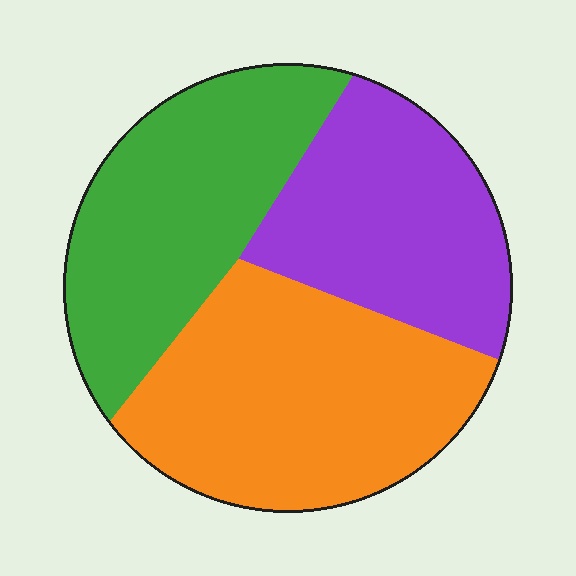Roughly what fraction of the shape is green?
Green takes up about one third (1/3) of the shape.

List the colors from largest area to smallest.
From largest to smallest: orange, green, purple.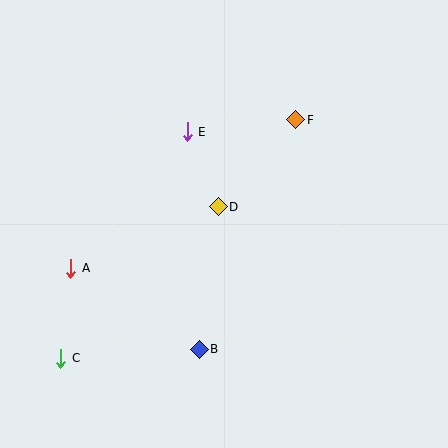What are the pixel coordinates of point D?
Point D is at (218, 207).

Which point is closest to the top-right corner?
Point F is closest to the top-right corner.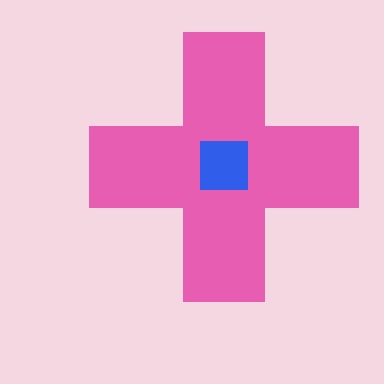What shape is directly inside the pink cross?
The blue square.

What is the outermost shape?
The pink cross.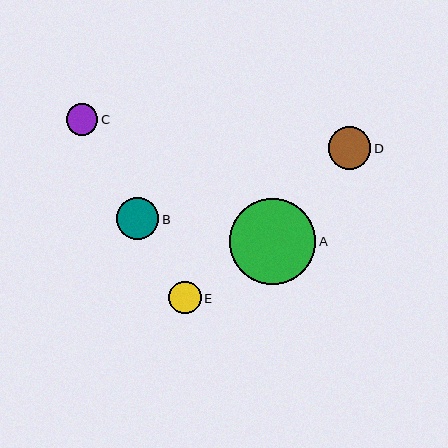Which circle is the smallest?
Circle C is the smallest with a size of approximately 31 pixels.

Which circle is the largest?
Circle A is the largest with a size of approximately 86 pixels.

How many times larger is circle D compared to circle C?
Circle D is approximately 1.4 times the size of circle C.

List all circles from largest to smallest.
From largest to smallest: A, D, B, E, C.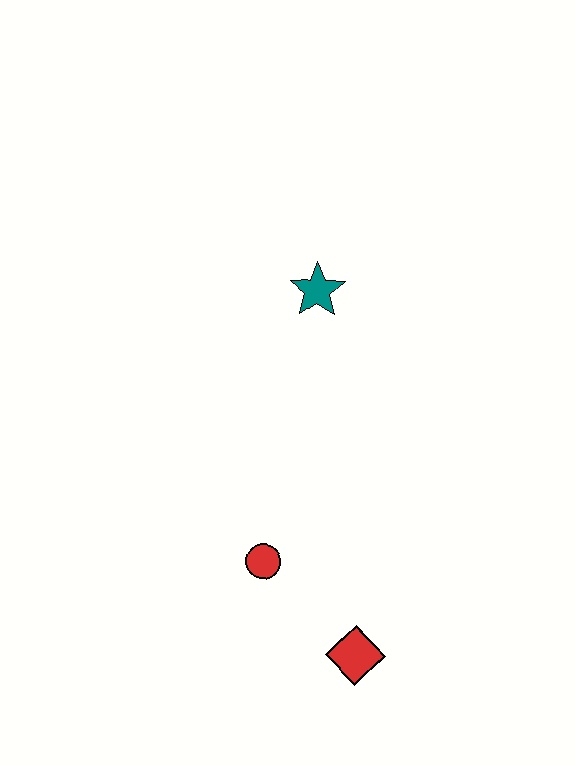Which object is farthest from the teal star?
The red diamond is farthest from the teal star.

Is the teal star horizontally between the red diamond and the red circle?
Yes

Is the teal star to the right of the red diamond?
No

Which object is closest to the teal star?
The red circle is closest to the teal star.